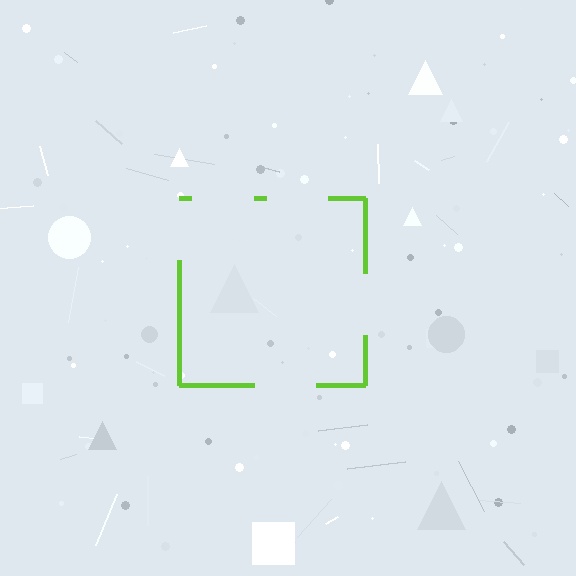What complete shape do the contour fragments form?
The contour fragments form a square.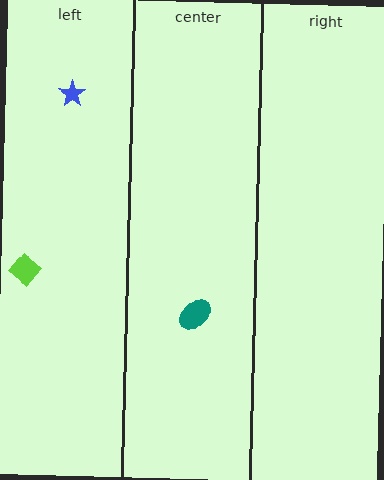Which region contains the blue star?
The left region.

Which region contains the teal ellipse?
The center region.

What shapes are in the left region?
The lime diamond, the blue star.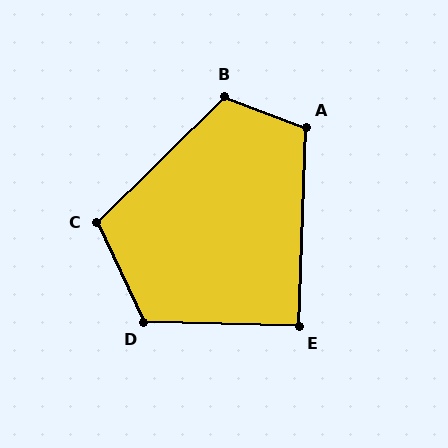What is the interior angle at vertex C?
Approximately 109 degrees (obtuse).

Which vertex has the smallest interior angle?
E, at approximately 91 degrees.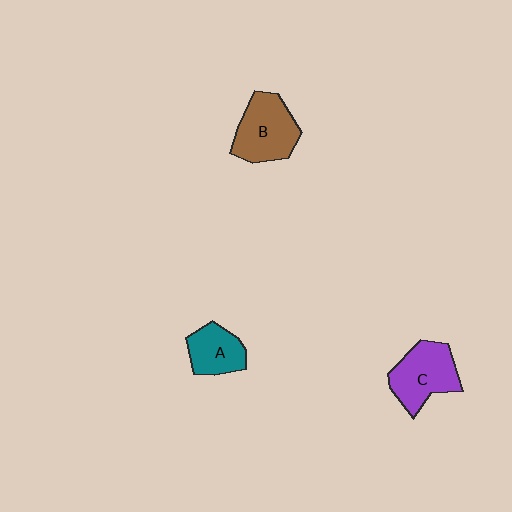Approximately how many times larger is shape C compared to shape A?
Approximately 1.4 times.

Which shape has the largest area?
Shape B (brown).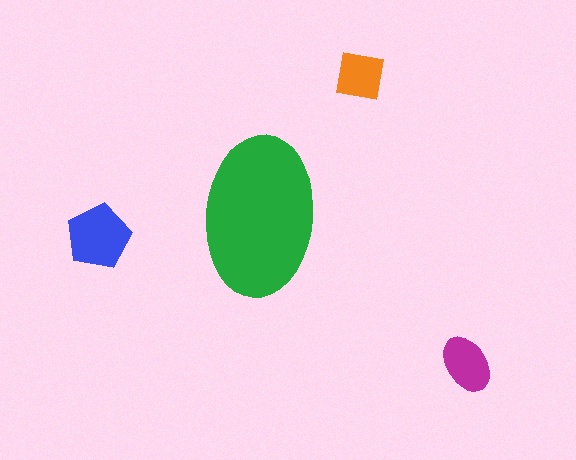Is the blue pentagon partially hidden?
No, the blue pentagon is fully visible.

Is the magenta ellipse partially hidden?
No, the magenta ellipse is fully visible.